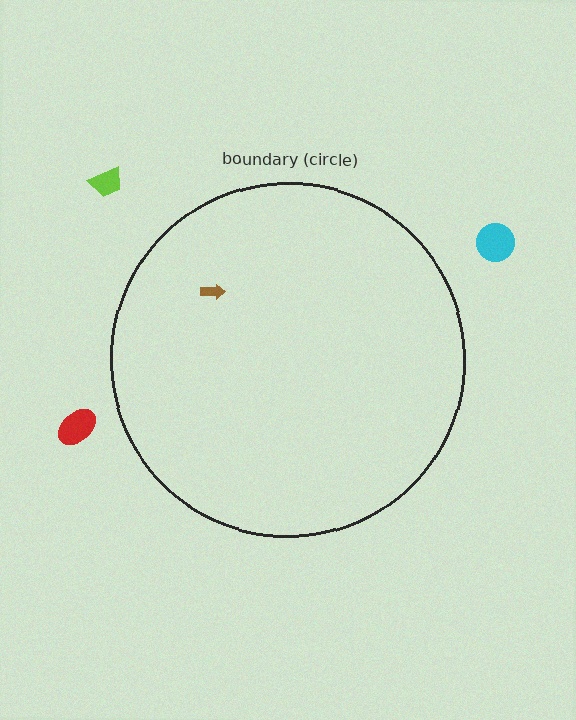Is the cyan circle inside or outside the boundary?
Outside.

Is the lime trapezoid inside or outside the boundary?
Outside.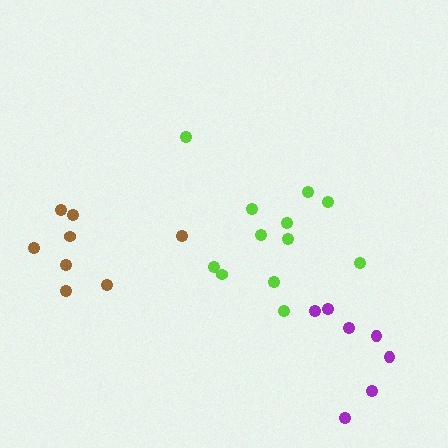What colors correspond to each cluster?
The clusters are colored: brown, lime, purple.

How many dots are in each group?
Group 1: 8 dots, Group 2: 12 dots, Group 3: 7 dots (27 total).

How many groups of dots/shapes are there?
There are 3 groups.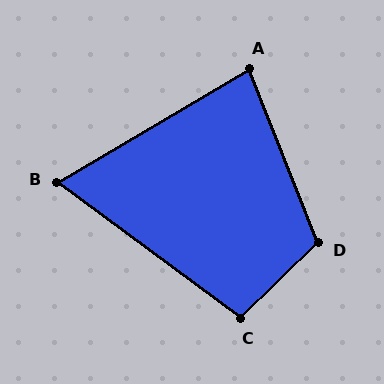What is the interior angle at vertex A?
Approximately 81 degrees (acute).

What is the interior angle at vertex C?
Approximately 99 degrees (obtuse).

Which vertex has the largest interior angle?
D, at approximately 113 degrees.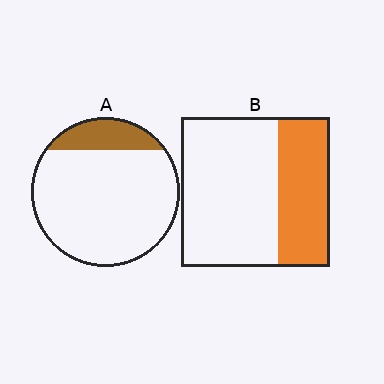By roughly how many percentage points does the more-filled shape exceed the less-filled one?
By roughly 20 percentage points (B over A).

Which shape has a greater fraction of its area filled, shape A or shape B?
Shape B.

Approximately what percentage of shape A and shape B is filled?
A is approximately 15% and B is approximately 35%.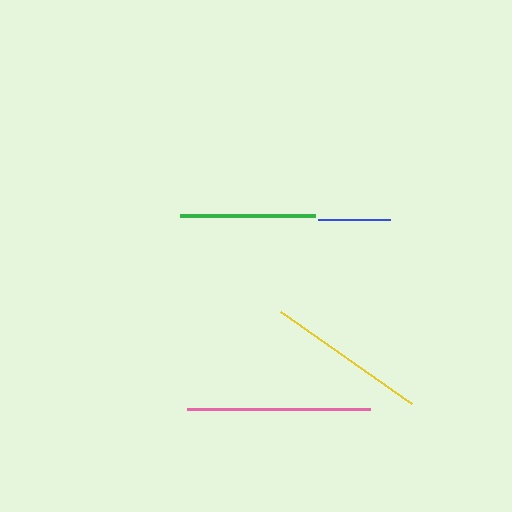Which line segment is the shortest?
The blue line is the shortest at approximately 71 pixels.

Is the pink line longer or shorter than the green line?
The pink line is longer than the green line.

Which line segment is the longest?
The pink line is the longest at approximately 183 pixels.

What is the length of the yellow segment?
The yellow segment is approximately 160 pixels long.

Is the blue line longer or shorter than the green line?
The green line is longer than the blue line.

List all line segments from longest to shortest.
From longest to shortest: pink, yellow, green, blue.